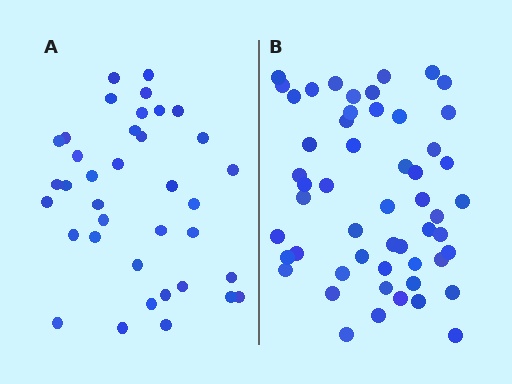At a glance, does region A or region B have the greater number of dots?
Region B (the right region) has more dots.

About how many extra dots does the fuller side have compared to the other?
Region B has approximately 15 more dots than region A.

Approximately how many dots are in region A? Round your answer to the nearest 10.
About 40 dots. (The exact count is 37, which rounds to 40.)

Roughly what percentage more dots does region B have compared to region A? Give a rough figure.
About 45% more.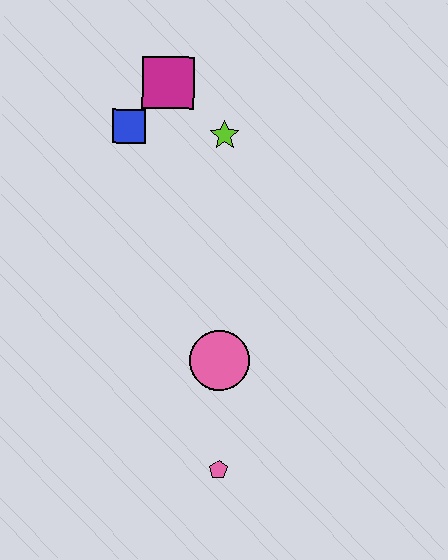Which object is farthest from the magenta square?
The pink pentagon is farthest from the magenta square.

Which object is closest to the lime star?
The magenta square is closest to the lime star.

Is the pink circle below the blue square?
Yes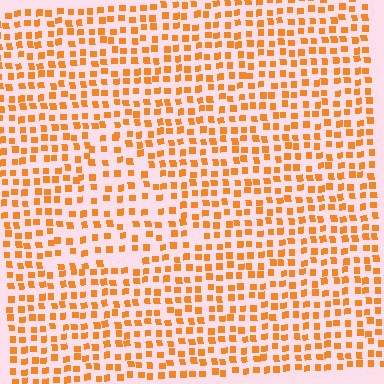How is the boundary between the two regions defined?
The boundary is defined by a change in element density (approximately 1.4x ratio). All elements are the same color, size, and shape.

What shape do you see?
I see a triangle.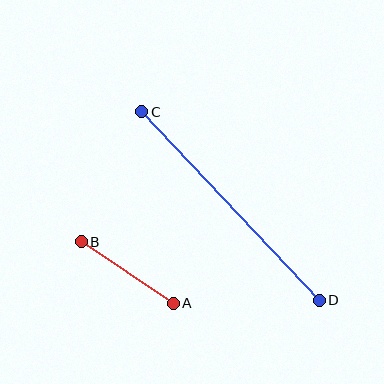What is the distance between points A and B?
The distance is approximately 111 pixels.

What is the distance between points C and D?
The distance is approximately 259 pixels.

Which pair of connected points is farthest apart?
Points C and D are farthest apart.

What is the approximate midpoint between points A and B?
The midpoint is at approximately (127, 273) pixels.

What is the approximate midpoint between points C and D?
The midpoint is at approximately (230, 206) pixels.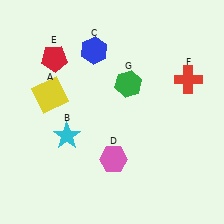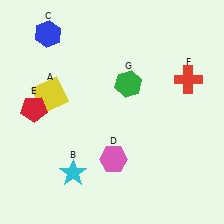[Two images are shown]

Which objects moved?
The objects that moved are: the cyan star (B), the blue hexagon (C), the red pentagon (E).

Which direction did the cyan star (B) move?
The cyan star (B) moved down.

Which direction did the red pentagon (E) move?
The red pentagon (E) moved down.